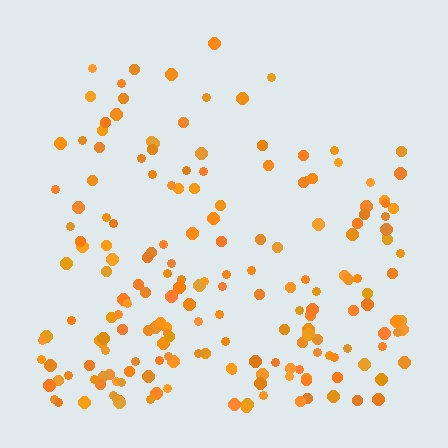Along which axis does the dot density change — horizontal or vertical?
Vertical.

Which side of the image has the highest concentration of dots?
The bottom.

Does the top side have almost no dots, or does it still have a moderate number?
Still a moderate number, just noticeably fewer than the bottom.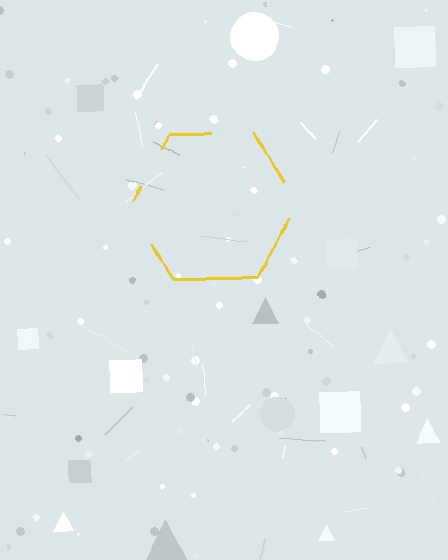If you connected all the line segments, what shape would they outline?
They would outline a hexagon.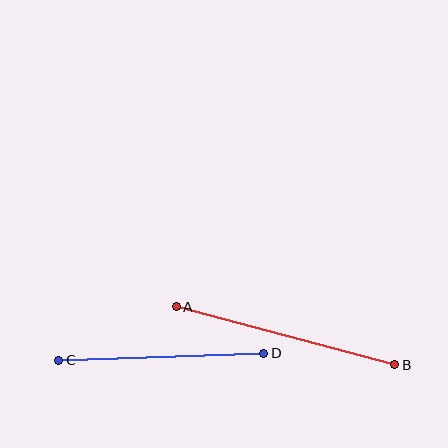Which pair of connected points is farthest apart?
Points A and B are farthest apart.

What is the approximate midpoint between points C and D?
The midpoint is at approximately (161, 357) pixels.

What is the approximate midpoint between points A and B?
The midpoint is at approximately (285, 336) pixels.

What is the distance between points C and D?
The distance is approximately 205 pixels.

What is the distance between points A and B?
The distance is approximately 226 pixels.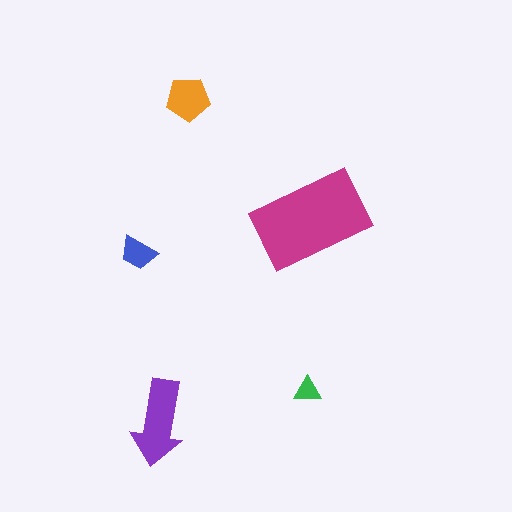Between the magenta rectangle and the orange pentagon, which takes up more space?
The magenta rectangle.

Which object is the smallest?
The green triangle.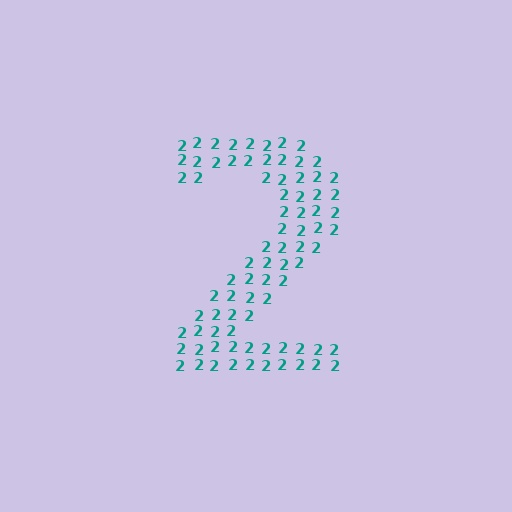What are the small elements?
The small elements are digit 2's.